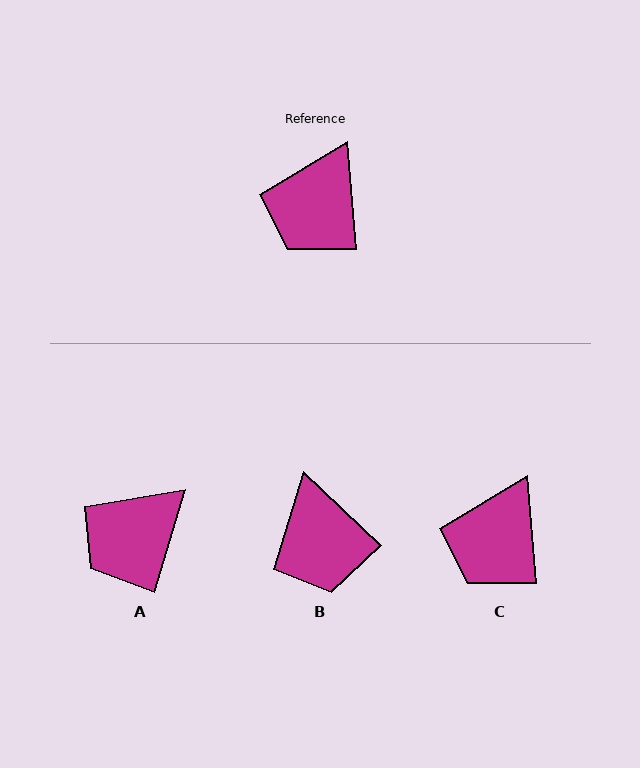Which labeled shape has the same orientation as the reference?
C.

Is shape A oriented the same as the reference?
No, it is off by about 21 degrees.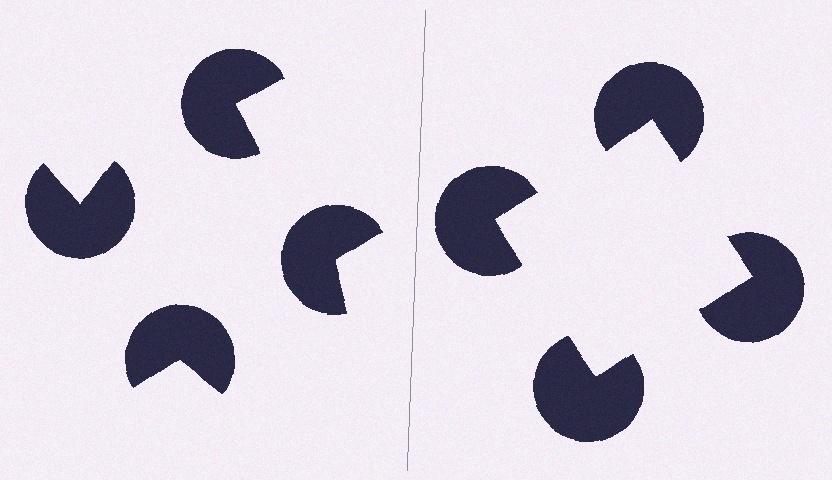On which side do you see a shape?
An illusory square appears on the right side. On the left side the wedge cuts are rotated, so no coherent shape forms.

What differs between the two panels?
The pac-man discs are positioned identically on both sides; only the wedge orientations differ. On the right they align to a square; on the left they are misaligned.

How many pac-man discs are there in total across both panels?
8 — 4 on each side.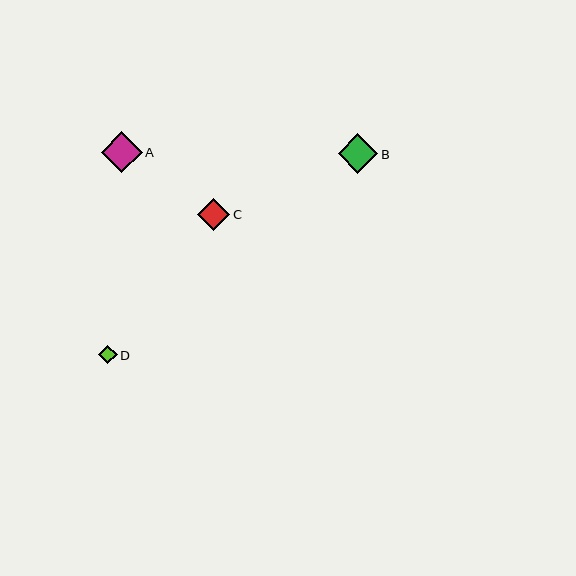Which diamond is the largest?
Diamond A is the largest with a size of approximately 41 pixels.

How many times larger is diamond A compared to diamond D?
Diamond A is approximately 2.1 times the size of diamond D.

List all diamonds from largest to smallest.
From largest to smallest: A, B, C, D.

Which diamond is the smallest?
Diamond D is the smallest with a size of approximately 19 pixels.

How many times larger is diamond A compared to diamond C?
Diamond A is approximately 1.3 times the size of diamond C.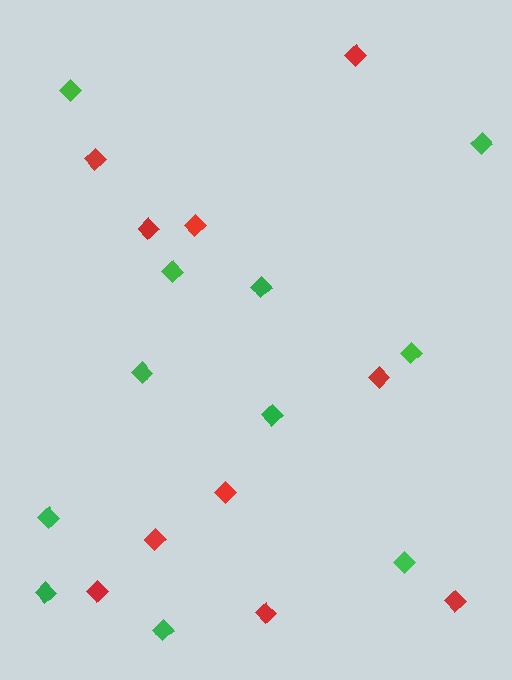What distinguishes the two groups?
There are 2 groups: one group of green diamonds (11) and one group of red diamonds (10).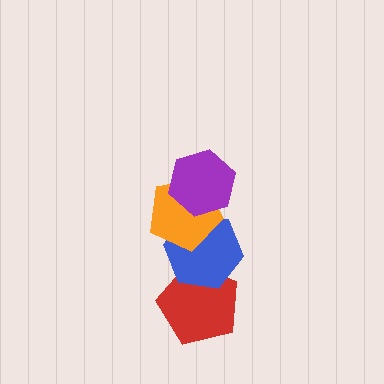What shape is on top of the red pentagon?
The blue hexagon is on top of the red pentagon.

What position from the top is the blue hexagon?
The blue hexagon is 3rd from the top.